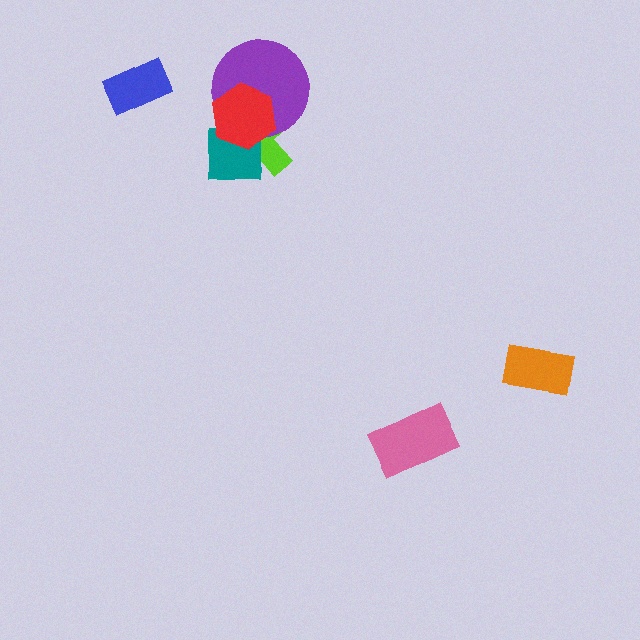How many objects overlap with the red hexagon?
3 objects overlap with the red hexagon.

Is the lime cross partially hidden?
Yes, it is partially covered by another shape.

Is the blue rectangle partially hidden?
No, no other shape covers it.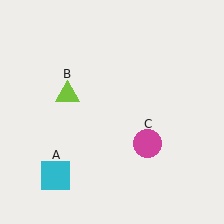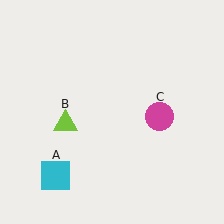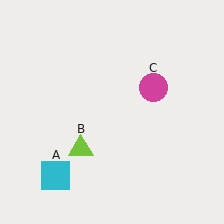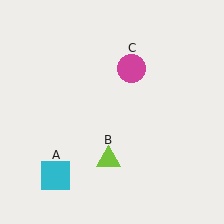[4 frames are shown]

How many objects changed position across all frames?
2 objects changed position: lime triangle (object B), magenta circle (object C).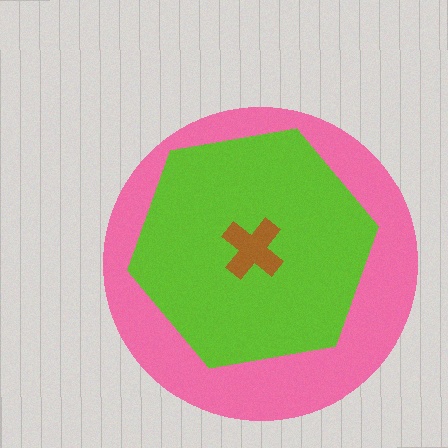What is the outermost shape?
The pink circle.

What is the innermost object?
The brown cross.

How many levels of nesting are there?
3.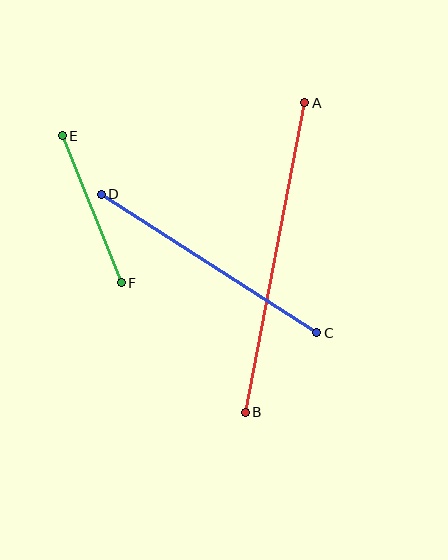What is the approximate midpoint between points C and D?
The midpoint is at approximately (209, 263) pixels.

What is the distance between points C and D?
The distance is approximately 256 pixels.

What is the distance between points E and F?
The distance is approximately 159 pixels.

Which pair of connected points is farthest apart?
Points A and B are farthest apart.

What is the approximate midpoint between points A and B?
The midpoint is at approximately (275, 258) pixels.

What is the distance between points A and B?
The distance is approximately 315 pixels.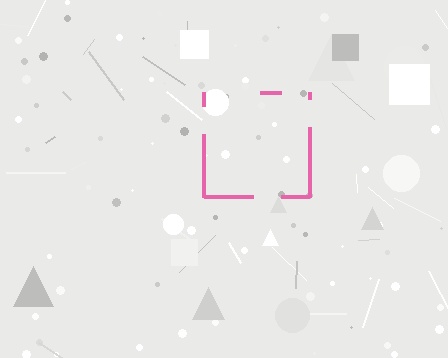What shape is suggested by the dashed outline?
The dashed outline suggests a square.